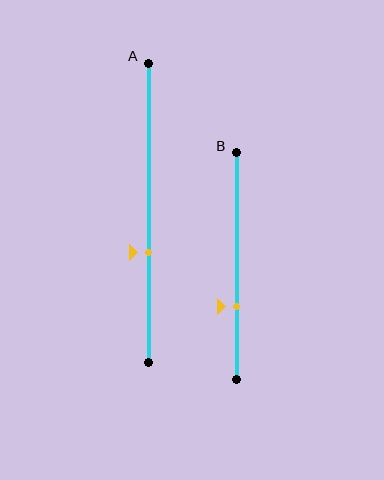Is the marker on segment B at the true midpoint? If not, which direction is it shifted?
No, the marker on segment B is shifted downward by about 18% of the segment length.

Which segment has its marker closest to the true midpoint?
Segment A has its marker closest to the true midpoint.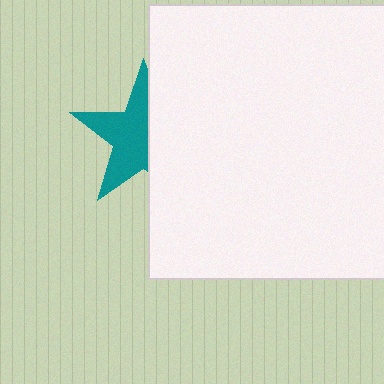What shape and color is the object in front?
The object in front is a white rectangle.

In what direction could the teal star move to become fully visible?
The teal star could move left. That would shift it out from behind the white rectangle entirely.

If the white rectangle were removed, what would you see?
You would see the complete teal star.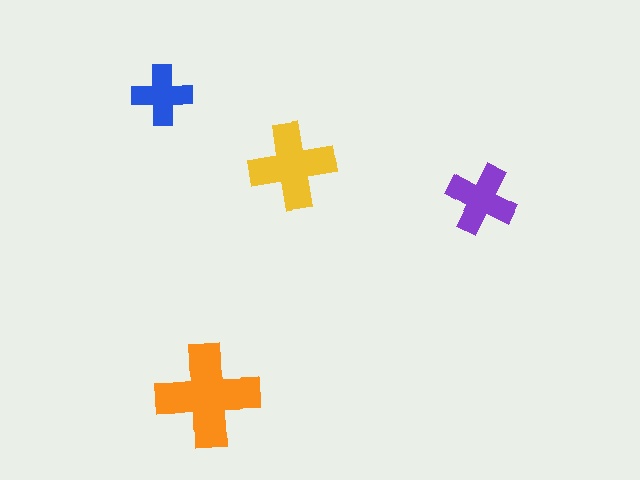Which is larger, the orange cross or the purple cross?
The orange one.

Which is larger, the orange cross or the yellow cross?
The orange one.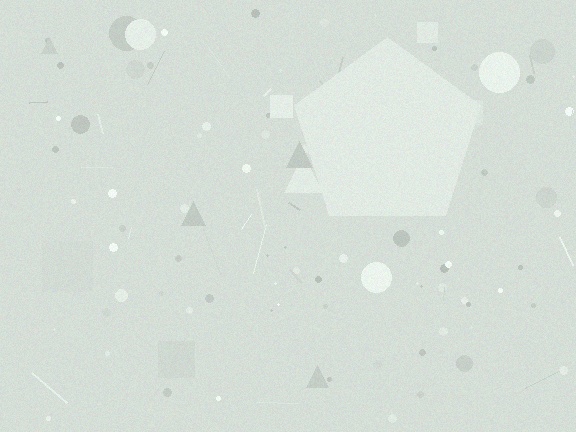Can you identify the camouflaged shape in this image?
The camouflaged shape is a pentagon.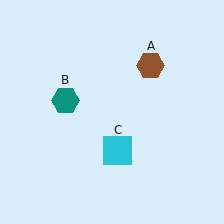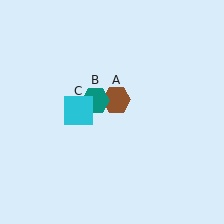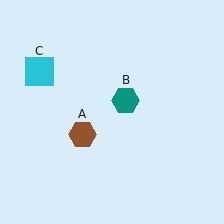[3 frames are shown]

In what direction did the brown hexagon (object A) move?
The brown hexagon (object A) moved down and to the left.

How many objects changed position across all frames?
3 objects changed position: brown hexagon (object A), teal hexagon (object B), cyan square (object C).